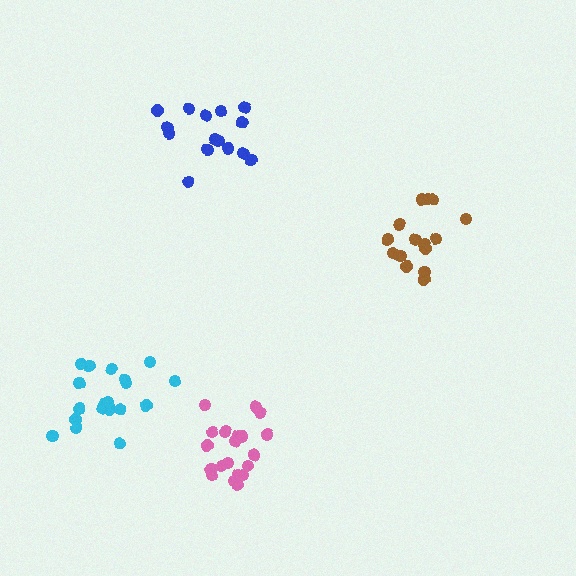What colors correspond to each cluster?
The clusters are colored: cyan, pink, blue, brown.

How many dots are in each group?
Group 1: 20 dots, Group 2: 20 dots, Group 3: 15 dots, Group 4: 15 dots (70 total).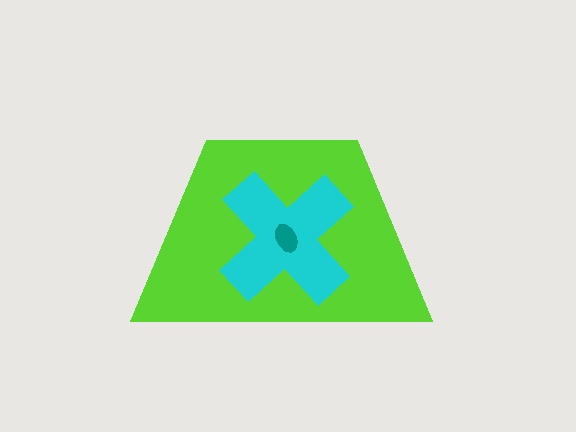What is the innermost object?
The teal ellipse.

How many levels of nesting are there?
3.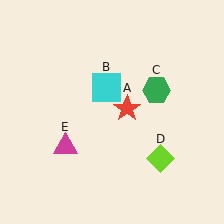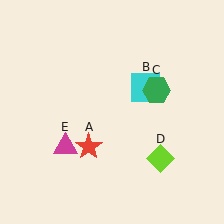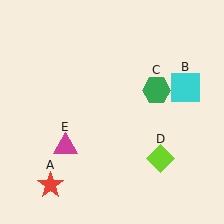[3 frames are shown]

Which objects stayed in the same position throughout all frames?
Green hexagon (object C) and lime diamond (object D) and magenta triangle (object E) remained stationary.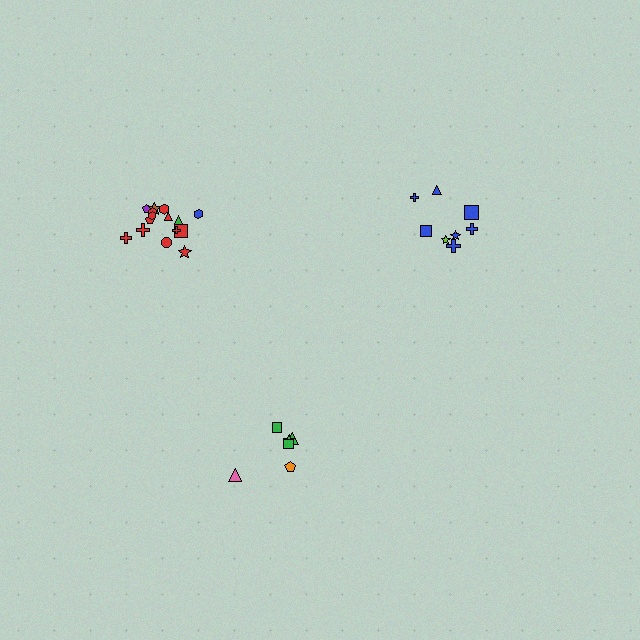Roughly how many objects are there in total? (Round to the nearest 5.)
Roughly 30 objects in total.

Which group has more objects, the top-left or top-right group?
The top-left group.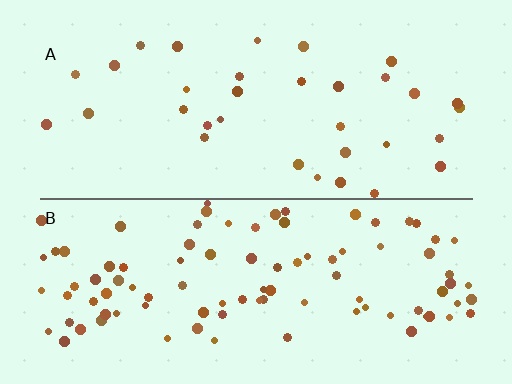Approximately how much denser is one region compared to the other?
Approximately 2.8× — region B over region A.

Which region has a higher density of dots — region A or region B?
B (the bottom).